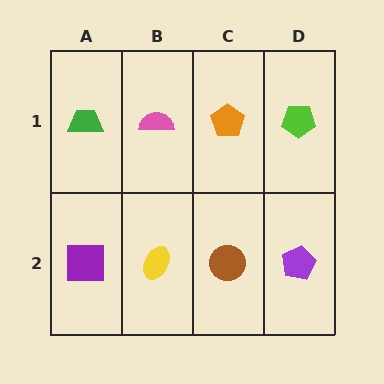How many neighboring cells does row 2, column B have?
3.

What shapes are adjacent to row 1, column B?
A yellow ellipse (row 2, column B), a green trapezoid (row 1, column A), an orange pentagon (row 1, column C).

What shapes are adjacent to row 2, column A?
A green trapezoid (row 1, column A), a yellow ellipse (row 2, column B).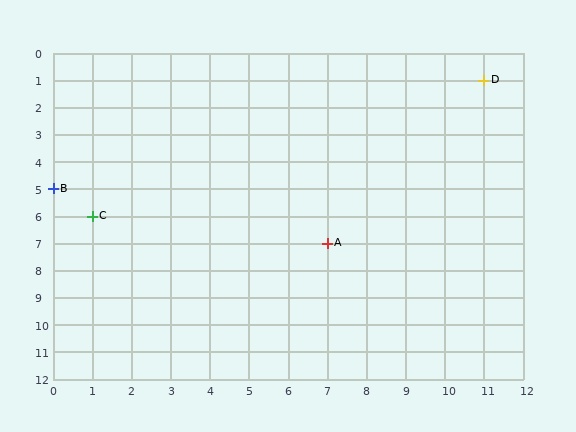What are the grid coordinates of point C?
Point C is at grid coordinates (1, 6).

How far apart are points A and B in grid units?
Points A and B are 7 columns and 2 rows apart (about 7.3 grid units diagonally).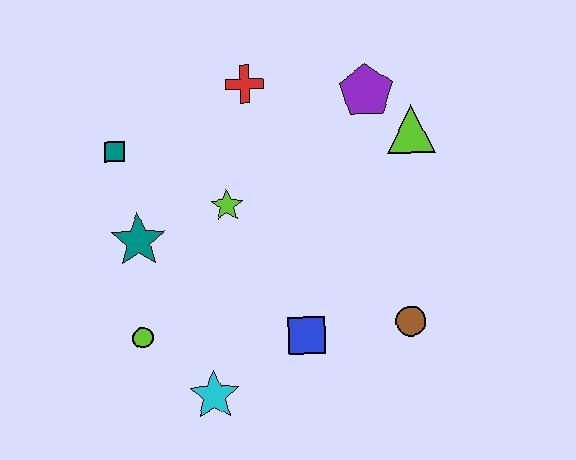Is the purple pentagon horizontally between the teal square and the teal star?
No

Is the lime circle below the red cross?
Yes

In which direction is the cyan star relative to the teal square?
The cyan star is below the teal square.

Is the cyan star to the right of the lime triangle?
No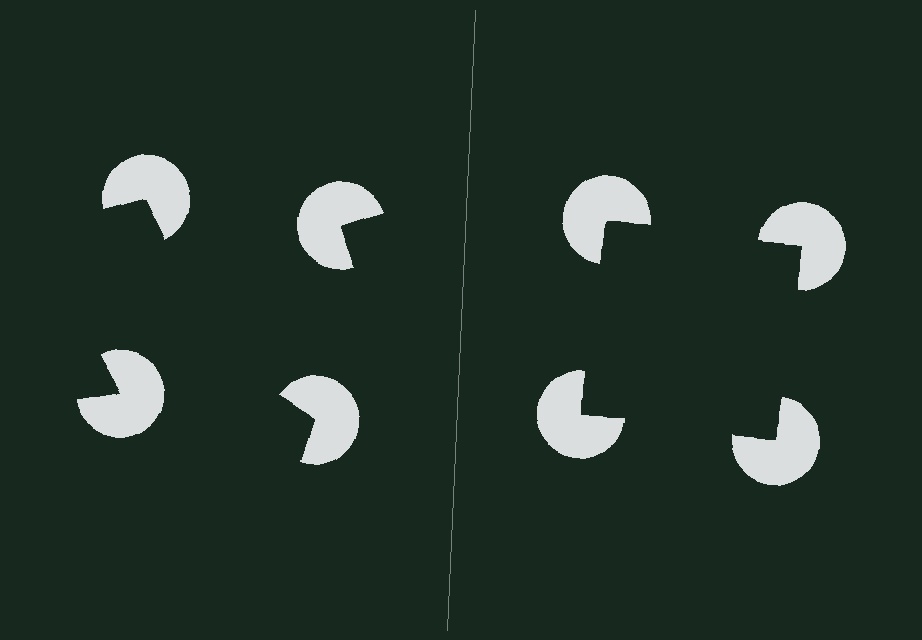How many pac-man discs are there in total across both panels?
8 — 4 on each side.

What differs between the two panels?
The pac-man discs are positioned identically on both sides; only the wedge orientations differ. On the right they align to a square; on the left they are misaligned.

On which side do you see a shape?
An illusory square appears on the right side. On the left side the wedge cuts are rotated, so no coherent shape forms.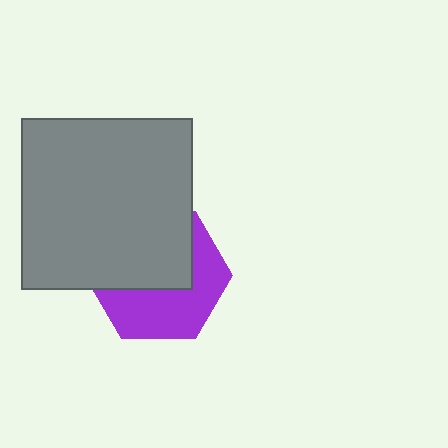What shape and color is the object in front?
The object in front is a gray square.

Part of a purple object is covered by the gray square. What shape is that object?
It is a hexagon.